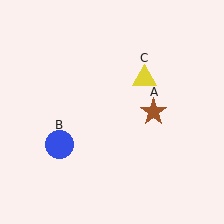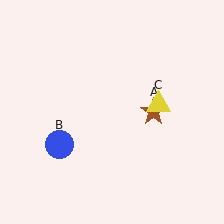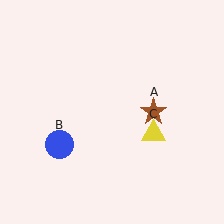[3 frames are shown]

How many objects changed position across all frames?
1 object changed position: yellow triangle (object C).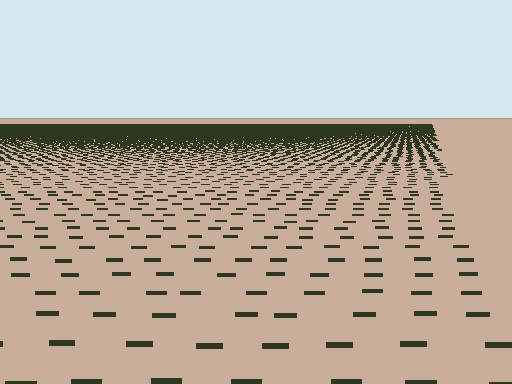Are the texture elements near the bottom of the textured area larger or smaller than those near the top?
Larger. Near the bottom, elements are closer to the viewer and appear at a bigger on-screen size.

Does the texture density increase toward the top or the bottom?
Density increases toward the top.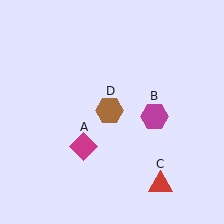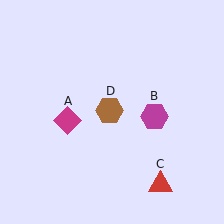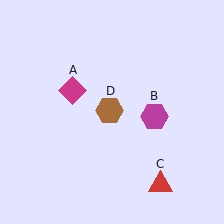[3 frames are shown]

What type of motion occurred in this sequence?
The magenta diamond (object A) rotated clockwise around the center of the scene.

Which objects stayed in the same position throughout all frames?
Magenta hexagon (object B) and red triangle (object C) and brown hexagon (object D) remained stationary.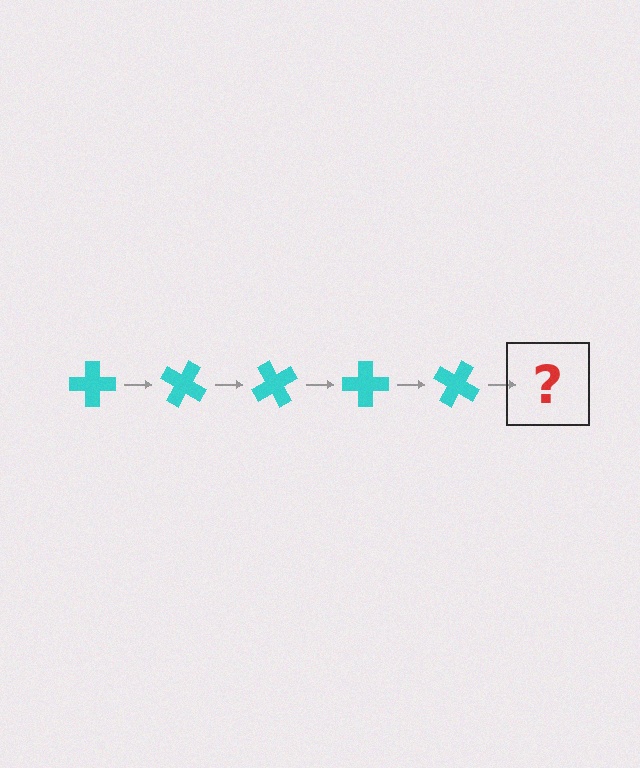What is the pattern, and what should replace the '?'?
The pattern is that the cross rotates 30 degrees each step. The '?' should be a cyan cross rotated 150 degrees.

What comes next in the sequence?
The next element should be a cyan cross rotated 150 degrees.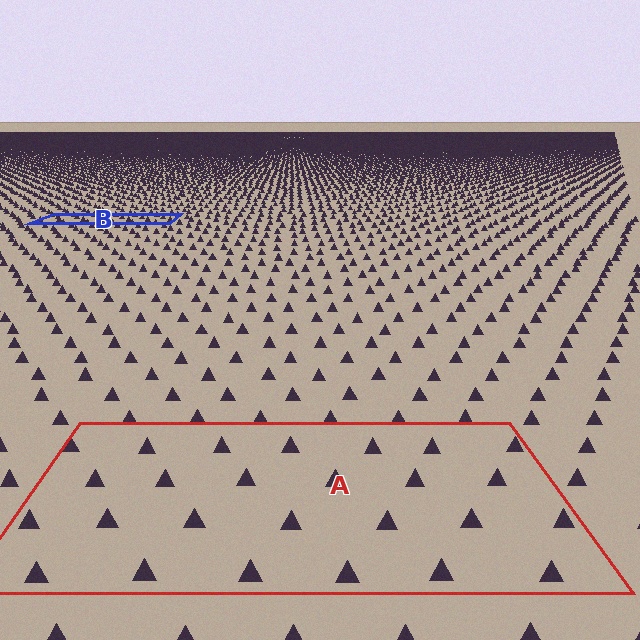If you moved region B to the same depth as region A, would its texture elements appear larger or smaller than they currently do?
They would appear larger. At a closer depth, the same texture elements are projected at a bigger on-screen size.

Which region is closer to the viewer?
Region A is closer. The texture elements there are larger and more spread out.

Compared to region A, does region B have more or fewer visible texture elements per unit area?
Region B has more texture elements per unit area — they are packed more densely because it is farther away.